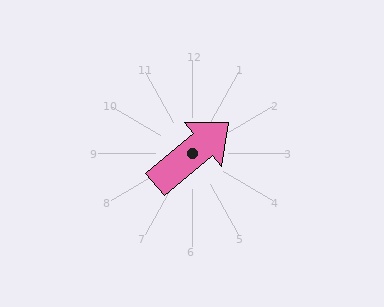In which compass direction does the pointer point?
Northeast.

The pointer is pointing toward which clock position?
Roughly 2 o'clock.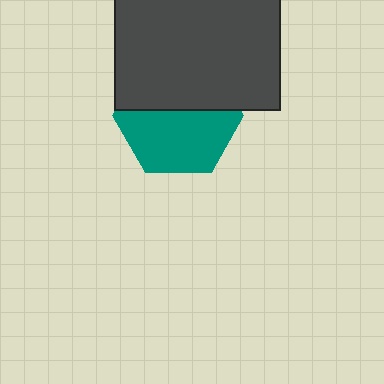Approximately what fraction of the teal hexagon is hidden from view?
Roughly 45% of the teal hexagon is hidden behind the dark gray square.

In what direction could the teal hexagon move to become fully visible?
The teal hexagon could move down. That would shift it out from behind the dark gray square entirely.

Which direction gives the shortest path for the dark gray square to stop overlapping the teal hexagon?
Moving up gives the shortest separation.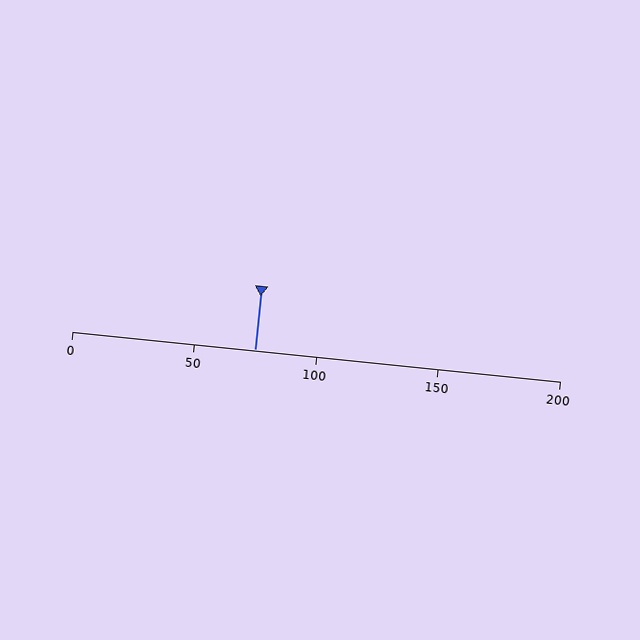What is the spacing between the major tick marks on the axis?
The major ticks are spaced 50 apart.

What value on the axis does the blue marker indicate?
The marker indicates approximately 75.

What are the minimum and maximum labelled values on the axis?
The axis runs from 0 to 200.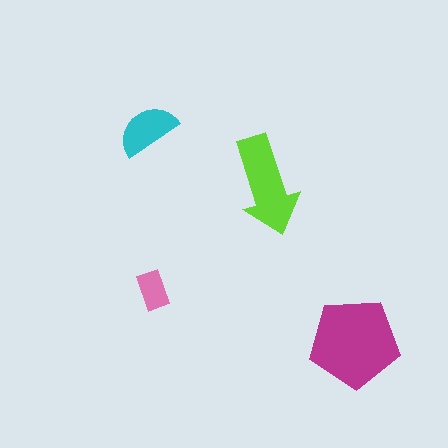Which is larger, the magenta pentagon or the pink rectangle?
The magenta pentagon.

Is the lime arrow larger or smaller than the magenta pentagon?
Smaller.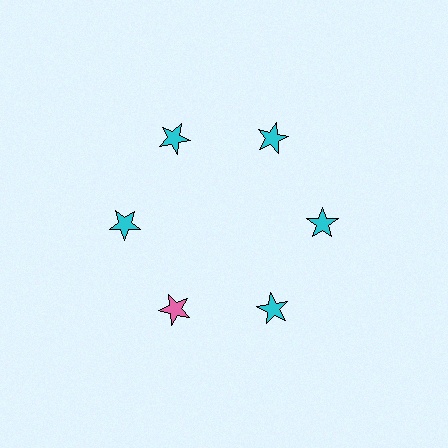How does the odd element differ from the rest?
It has a different color: pink instead of cyan.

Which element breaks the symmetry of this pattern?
The pink star at roughly the 7 o'clock position breaks the symmetry. All other shapes are cyan stars.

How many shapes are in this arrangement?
There are 6 shapes arranged in a ring pattern.